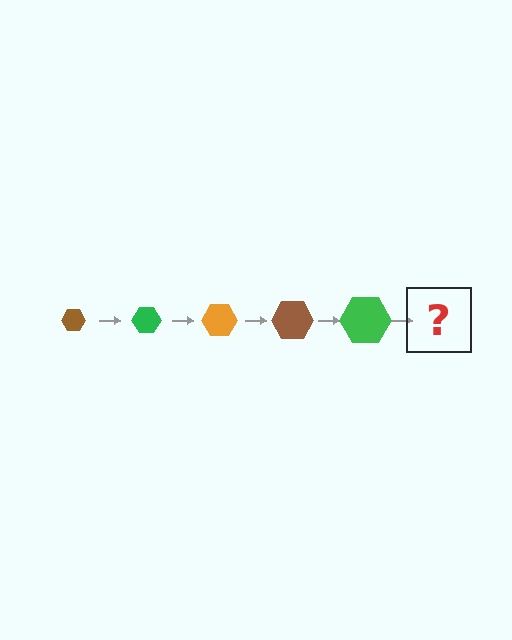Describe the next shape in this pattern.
It should be an orange hexagon, larger than the previous one.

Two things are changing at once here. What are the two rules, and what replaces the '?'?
The two rules are that the hexagon grows larger each step and the color cycles through brown, green, and orange. The '?' should be an orange hexagon, larger than the previous one.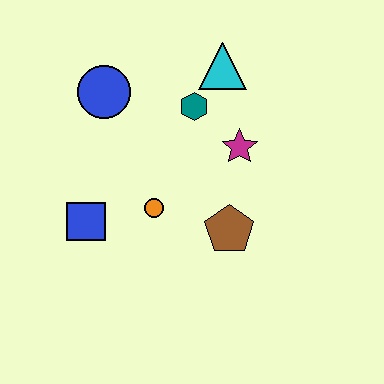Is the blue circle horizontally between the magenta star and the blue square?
Yes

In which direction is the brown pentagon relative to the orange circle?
The brown pentagon is to the right of the orange circle.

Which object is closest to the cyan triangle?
The teal hexagon is closest to the cyan triangle.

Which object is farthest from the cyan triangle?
The blue square is farthest from the cyan triangle.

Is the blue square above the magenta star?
No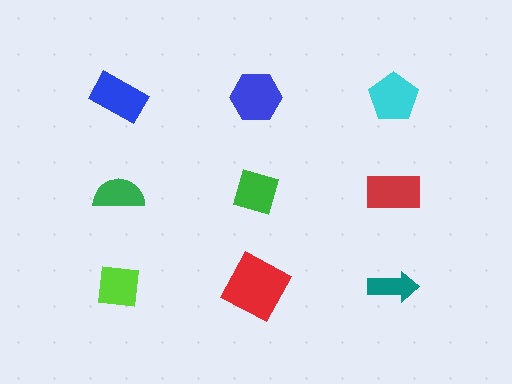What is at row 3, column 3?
A teal arrow.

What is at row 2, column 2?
A green diamond.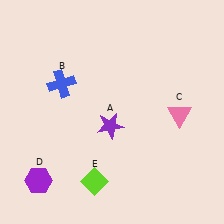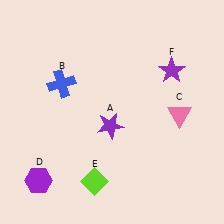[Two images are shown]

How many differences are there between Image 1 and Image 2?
There is 1 difference between the two images.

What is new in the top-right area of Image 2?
A purple star (F) was added in the top-right area of Image 2.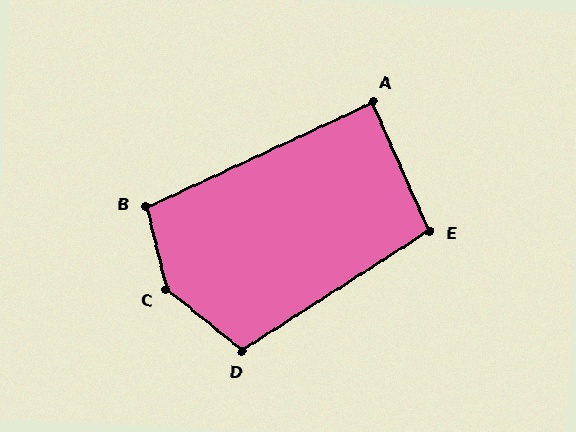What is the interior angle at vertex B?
Approximately 101 degrees (obtuse).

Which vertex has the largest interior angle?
C, at approximately 142 degrees.